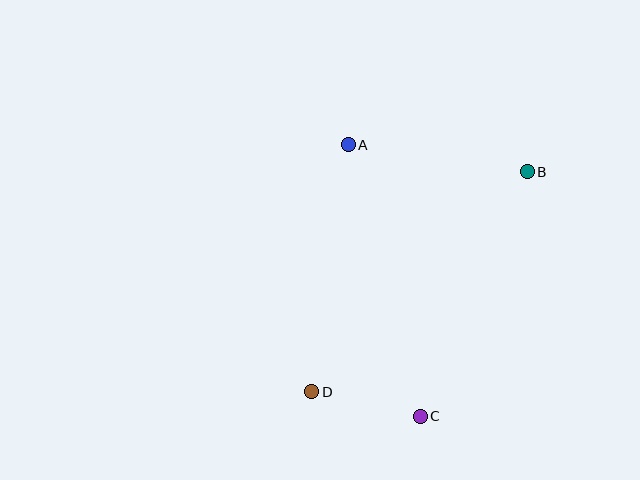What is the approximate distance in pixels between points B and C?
The distance between B and C is approximately 267 pixels.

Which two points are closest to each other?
Points C and D are closest to each other.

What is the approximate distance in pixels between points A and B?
The distance between A and B is approximately 181 pixels.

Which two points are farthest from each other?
Points B and D are farthest from each other.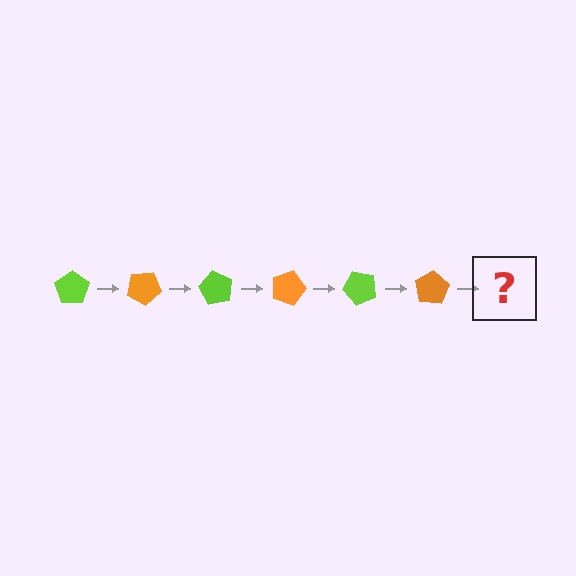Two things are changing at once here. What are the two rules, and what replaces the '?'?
The two rules are that it rotates 30 degrees each step and the color cycles through lime and orange. The '?' should be a lime pentagon, rotated 180 degrees from the start.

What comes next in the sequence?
The next element should be a lime pentagon, rotated 180 degrees from the start.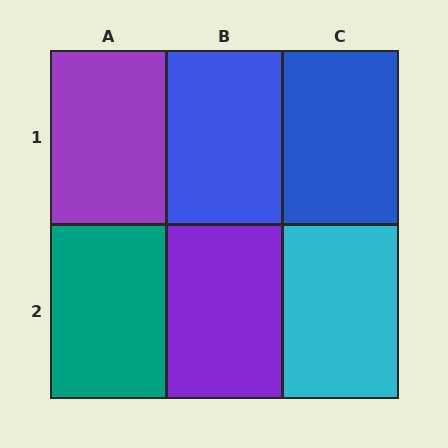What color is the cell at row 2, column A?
Teal.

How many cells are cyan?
1 cell is cyan.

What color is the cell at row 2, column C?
Cyan.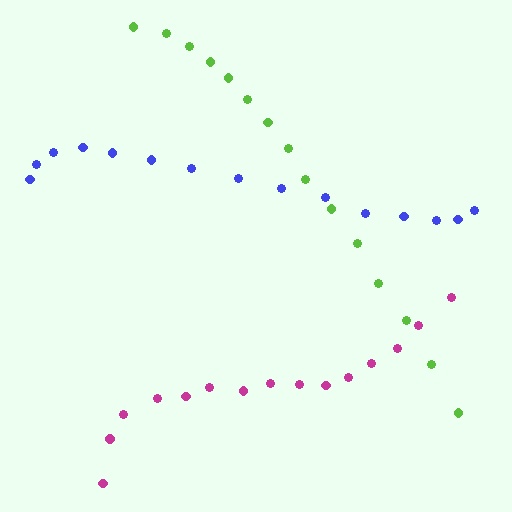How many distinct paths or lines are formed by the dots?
There are 3 distinct paths.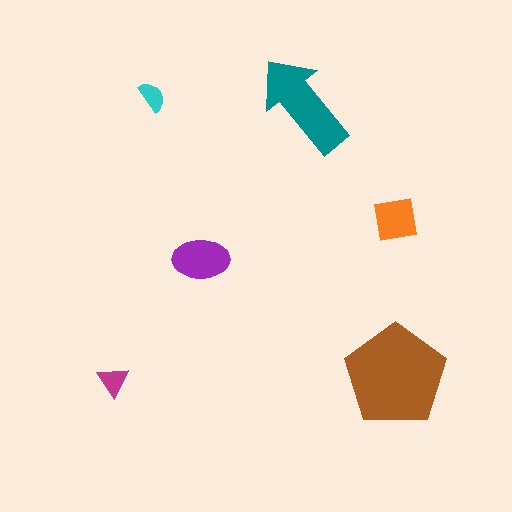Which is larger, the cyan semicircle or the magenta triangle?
The magenta triangle.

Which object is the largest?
The brown pentagon.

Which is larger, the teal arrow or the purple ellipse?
The teal arrow.